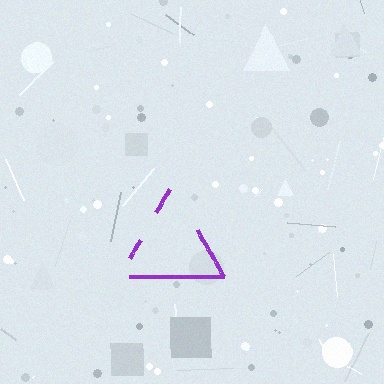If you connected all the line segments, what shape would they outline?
They would outline a triangle.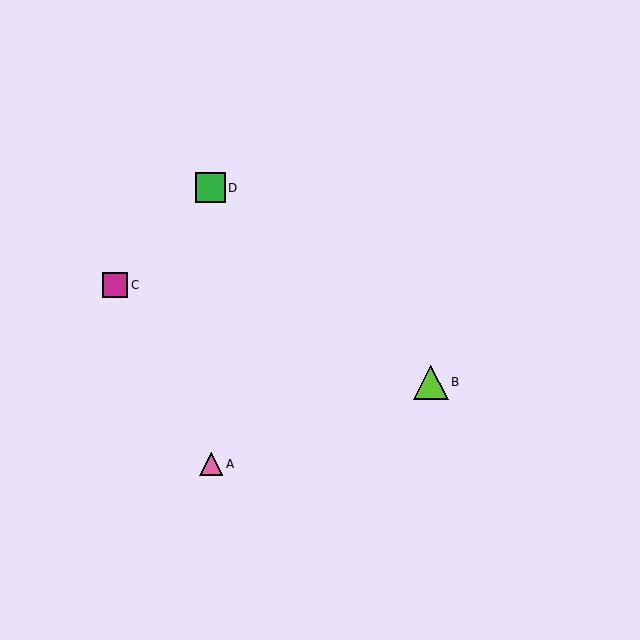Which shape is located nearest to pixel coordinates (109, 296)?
The magenta square (labeled C) at (115, 285) is nearest to that location.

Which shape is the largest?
The lime triangle (labeled B) is the largest.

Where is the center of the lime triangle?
The center of the lime triangle is at (431, 382).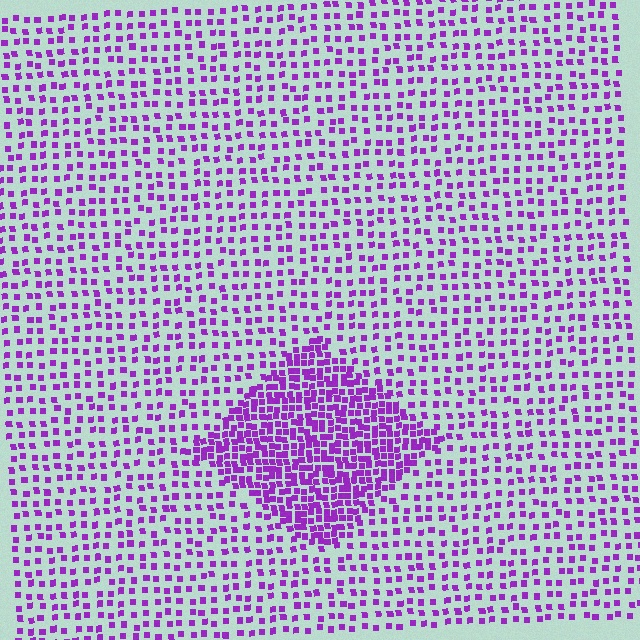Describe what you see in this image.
The image contains small purple elements arranged at two different densities. A diamond-shaped region is visible where the elements are more densely packed than the surrounding area.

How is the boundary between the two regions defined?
The boundary is defined by a change in element density (approximately 2.4x ratio). All elements are the same color, size, and shape.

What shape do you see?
I see a diamond.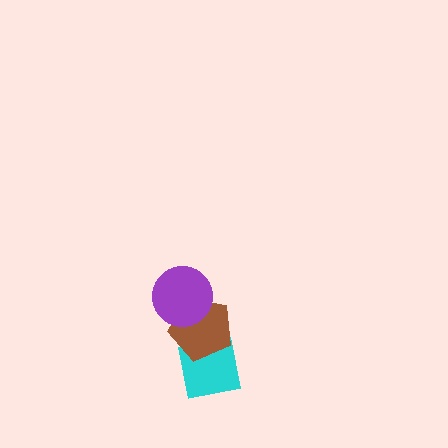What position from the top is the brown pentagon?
The brown pentagon is 2nd from the top.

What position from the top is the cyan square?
The cyan square is 3rd from the top.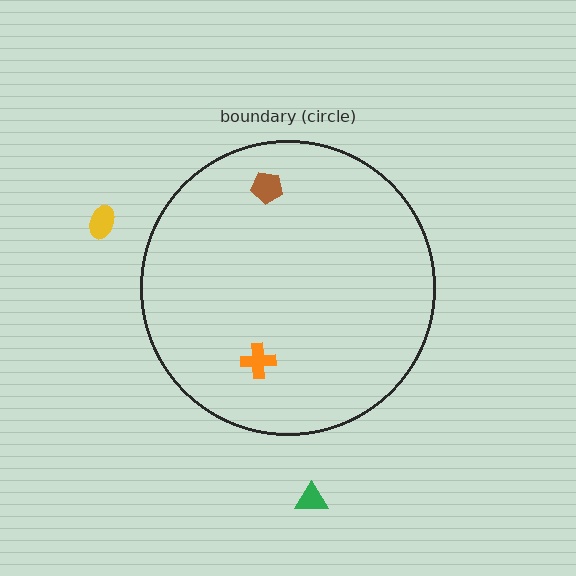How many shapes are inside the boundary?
2 inside, 2 outside.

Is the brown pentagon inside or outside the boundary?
Inside.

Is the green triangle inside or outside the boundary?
Outside.